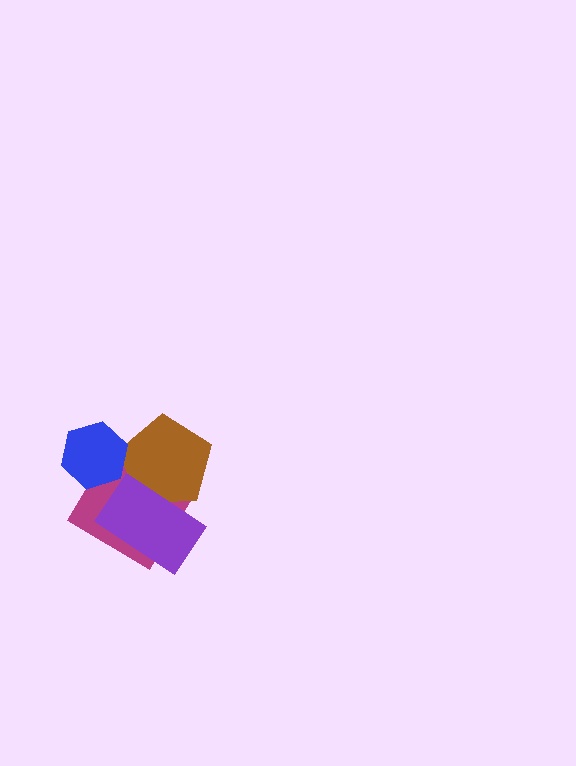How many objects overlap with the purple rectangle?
2 objects overlap with the purple rectangle.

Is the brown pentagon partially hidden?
Yes, it is partially covered by another shape.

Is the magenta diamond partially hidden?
Yes, it is partially covered by another shape.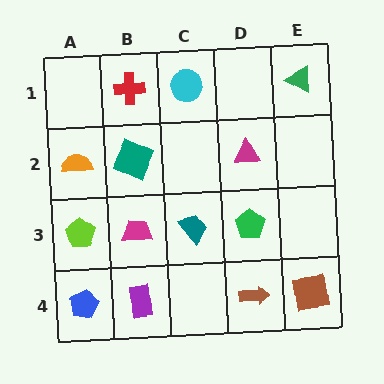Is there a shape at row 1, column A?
No, that cell is empty.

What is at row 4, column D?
A brown arrow.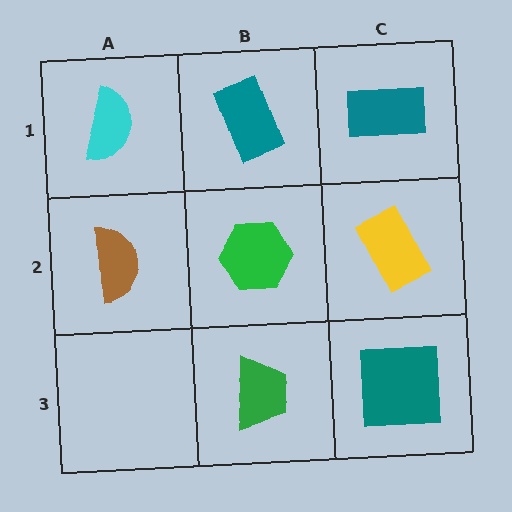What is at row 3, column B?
A green trapezoid.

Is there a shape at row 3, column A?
No, that cell is empty.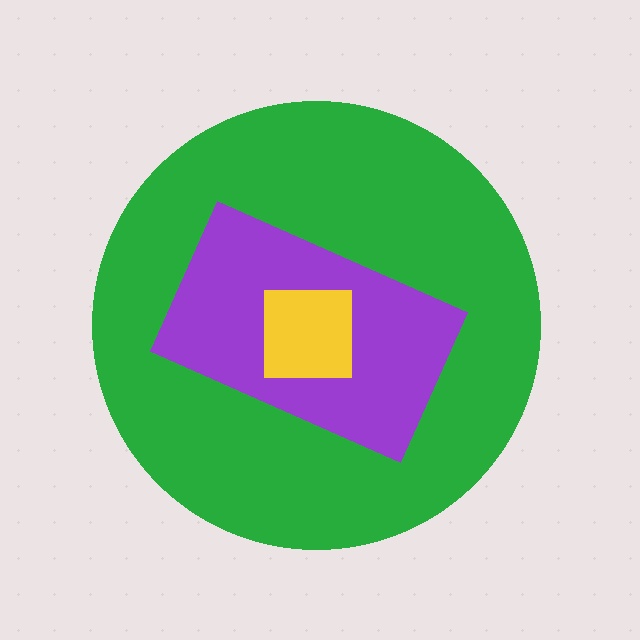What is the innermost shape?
The yellow square.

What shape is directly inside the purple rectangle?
The yellow square.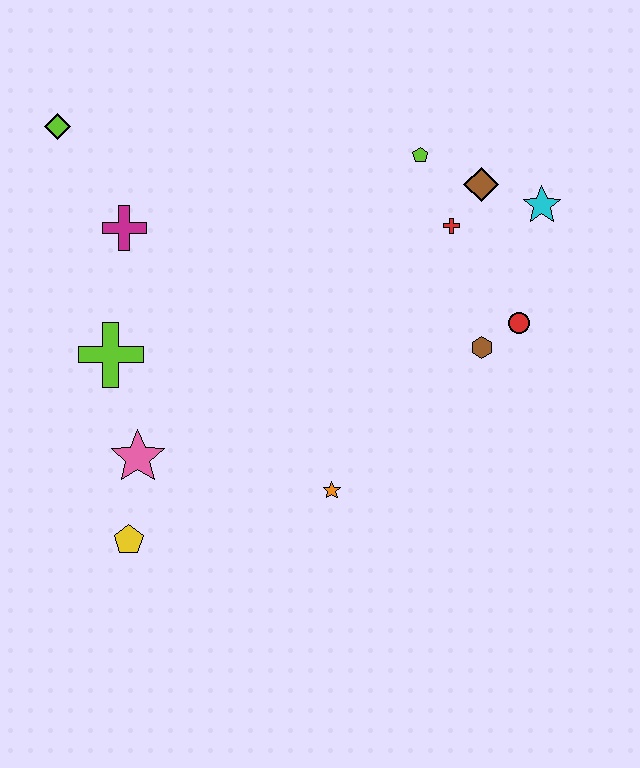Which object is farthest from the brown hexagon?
The lime diamond is farthest from the brown hexagon.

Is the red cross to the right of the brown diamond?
No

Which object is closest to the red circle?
The brown hexagon is closest to the red circle.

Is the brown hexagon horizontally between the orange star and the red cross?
No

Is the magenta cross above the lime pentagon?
No